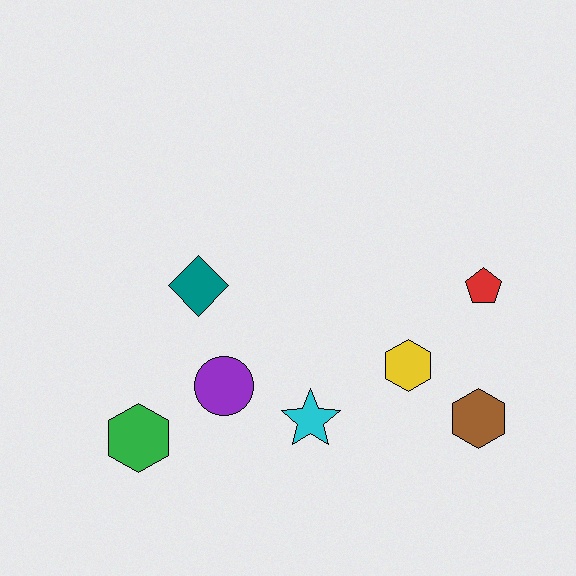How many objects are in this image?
There are 7 objects.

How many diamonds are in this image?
There is 1 diamond.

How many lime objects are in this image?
There are no lime objects.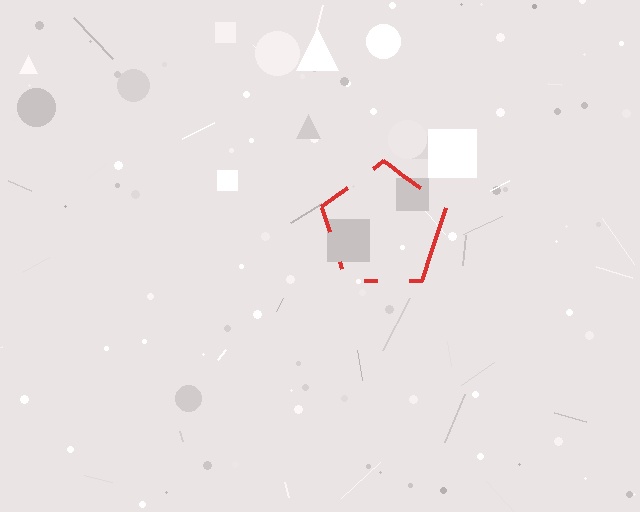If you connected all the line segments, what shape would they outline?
They would outline a pentagon.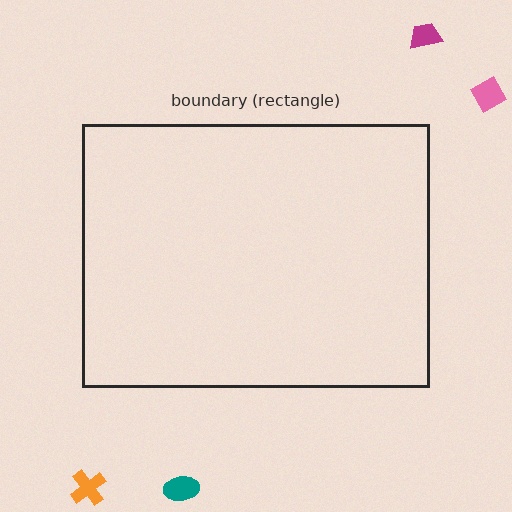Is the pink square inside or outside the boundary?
Outside.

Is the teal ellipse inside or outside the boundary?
Outside.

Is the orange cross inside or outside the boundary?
Outside.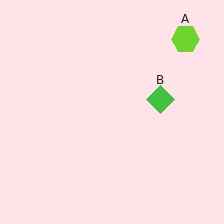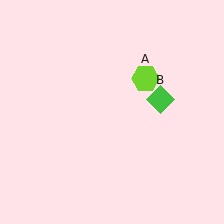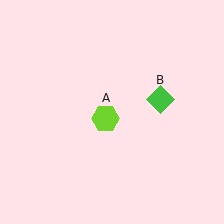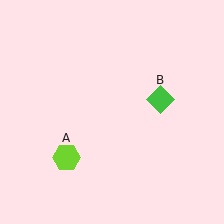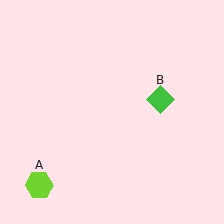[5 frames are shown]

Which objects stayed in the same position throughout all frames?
Green diamond (object B) remained stationary.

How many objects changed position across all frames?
1 object changed position: lime hexagon (object A).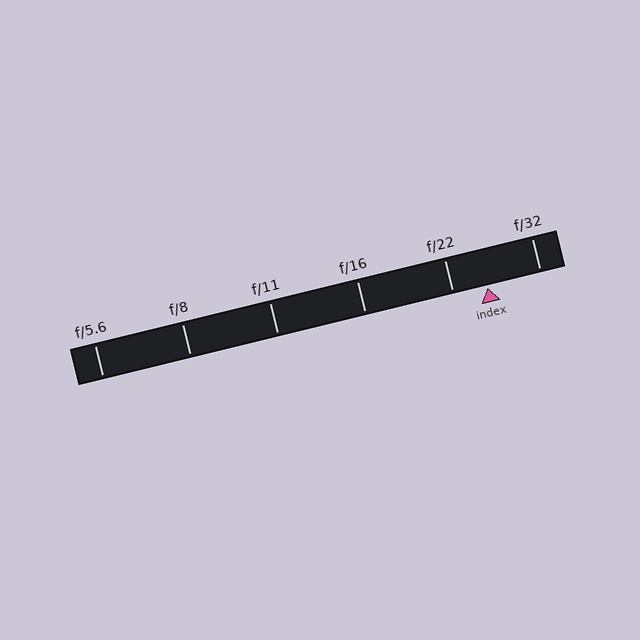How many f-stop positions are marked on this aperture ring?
There are 6 f-stop positions marked.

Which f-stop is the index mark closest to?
The index mark is closest to f/22.